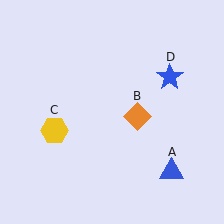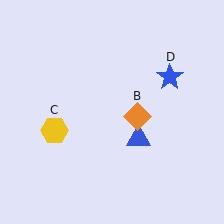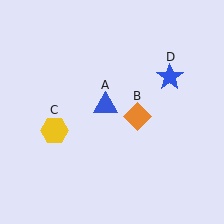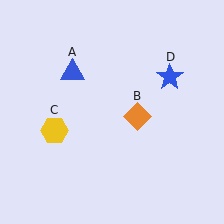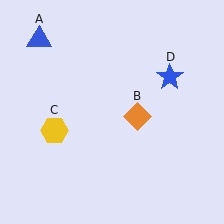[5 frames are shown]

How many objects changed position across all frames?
1 object changed position: blue triangle (object A).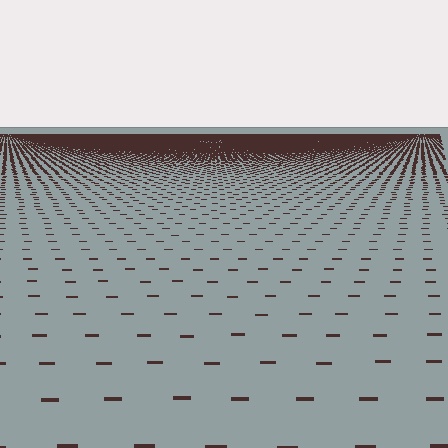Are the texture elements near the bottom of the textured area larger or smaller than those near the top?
Larger. Near the bottom, elements are closer to the viewer and appear at a bigger on-screen size.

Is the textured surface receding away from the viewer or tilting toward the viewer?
The surface is receding away from the viewer. Texture elements get smaller and denser toward the top.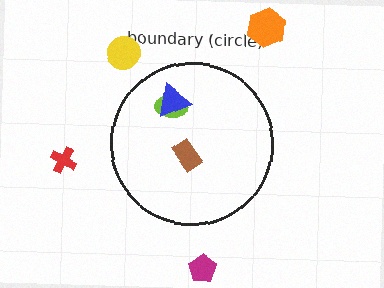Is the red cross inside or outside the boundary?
Outside.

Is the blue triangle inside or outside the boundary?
Inside.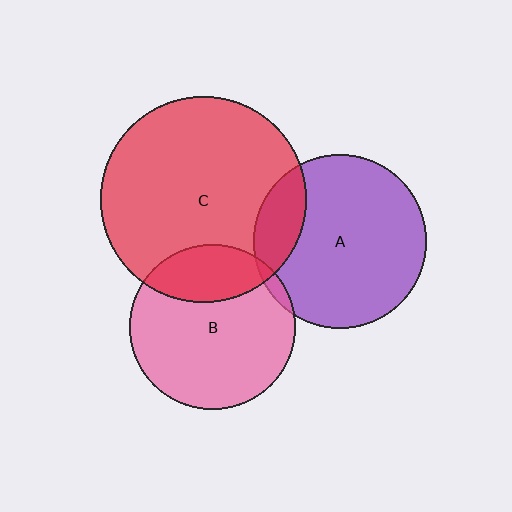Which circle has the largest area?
Circle C (red).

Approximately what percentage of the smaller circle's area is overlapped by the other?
Approximately 25%.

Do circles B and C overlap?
Yes.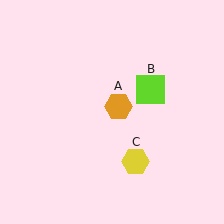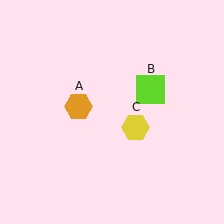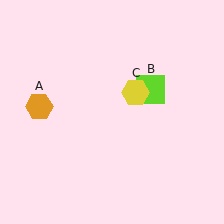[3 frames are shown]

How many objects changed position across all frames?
2 objects changed position: orange hexagon (object A), yellow hexagon (object C).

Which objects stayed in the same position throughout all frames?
Lime square (object B) remained stationary.